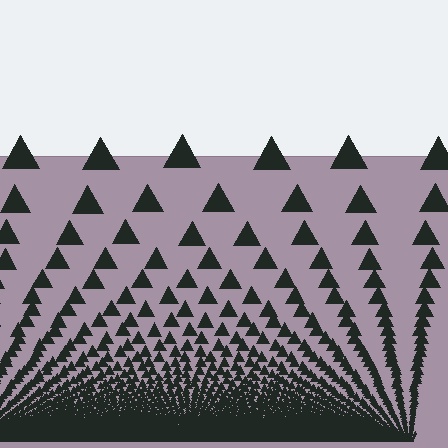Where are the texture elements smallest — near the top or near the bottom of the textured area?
Near the bottom.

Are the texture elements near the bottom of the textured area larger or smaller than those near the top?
Smaller. The gradient is inverted — elements near the bottom are smaller and denser.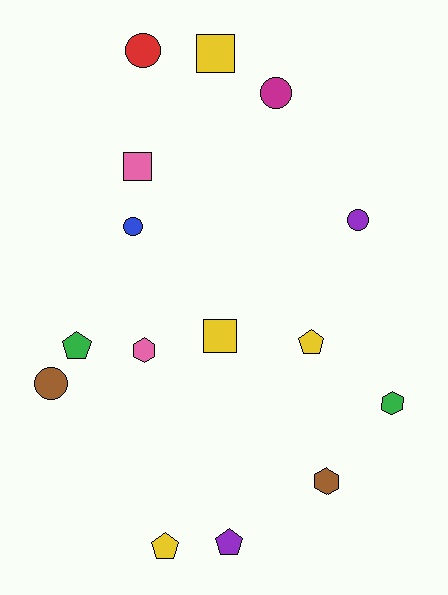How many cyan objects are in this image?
There are no cyan objects.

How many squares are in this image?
There are 3 squares.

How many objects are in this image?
There are 15 objects.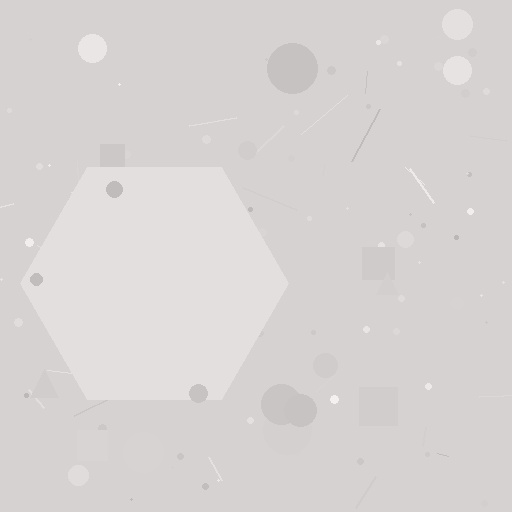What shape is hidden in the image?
A hexagon is hidden in the image.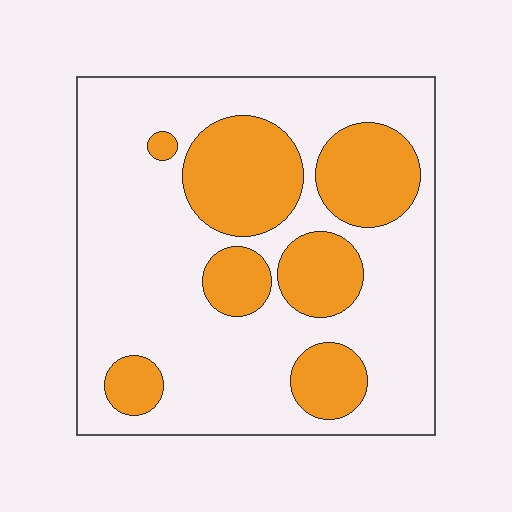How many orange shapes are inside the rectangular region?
7.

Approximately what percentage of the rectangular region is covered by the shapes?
Approximately 30%.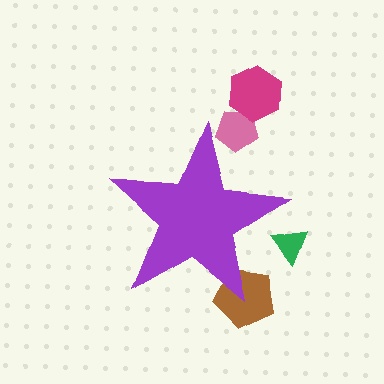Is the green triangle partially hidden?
Yes, the green triangle is partially hidden behind the purple star.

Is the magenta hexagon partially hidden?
No, the magenta hexagon is fully visible.